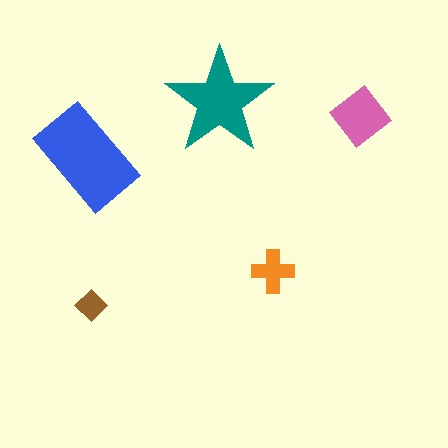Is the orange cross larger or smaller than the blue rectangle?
Smaller.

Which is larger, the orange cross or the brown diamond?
The orange cross.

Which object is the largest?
The blue rectangle.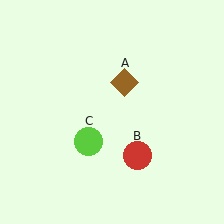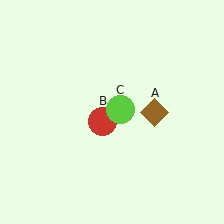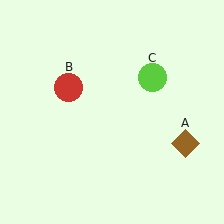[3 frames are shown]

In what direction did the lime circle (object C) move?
The lime circle (object C) moved up and to the right.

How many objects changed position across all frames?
3 objects changed position: brown diamond (object A), red circle (object B), lime circle (object C).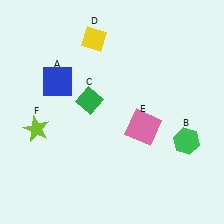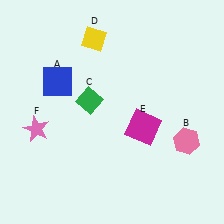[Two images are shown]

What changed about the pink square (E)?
In Image 1, E is pink. In Image 2, it changed to magenta.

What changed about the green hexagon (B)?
In Image 1, B is green. In Image 2, it changed to pink.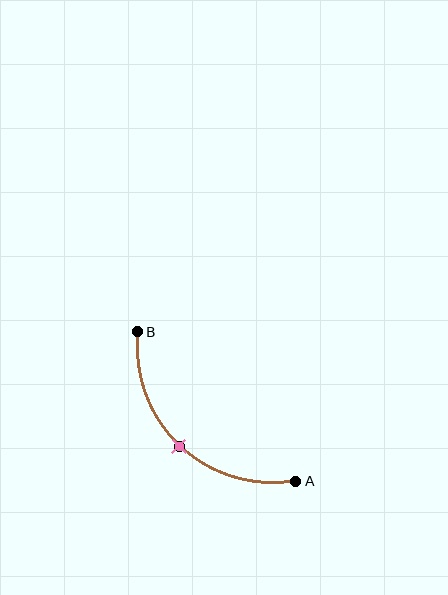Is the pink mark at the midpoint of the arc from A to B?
Yes. The pink mark lies on the arc at equal arc-length from both A and B — it is the arc midpoint.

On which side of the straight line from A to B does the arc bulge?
The arc bulges below and to the left of the straight line connecting A and B.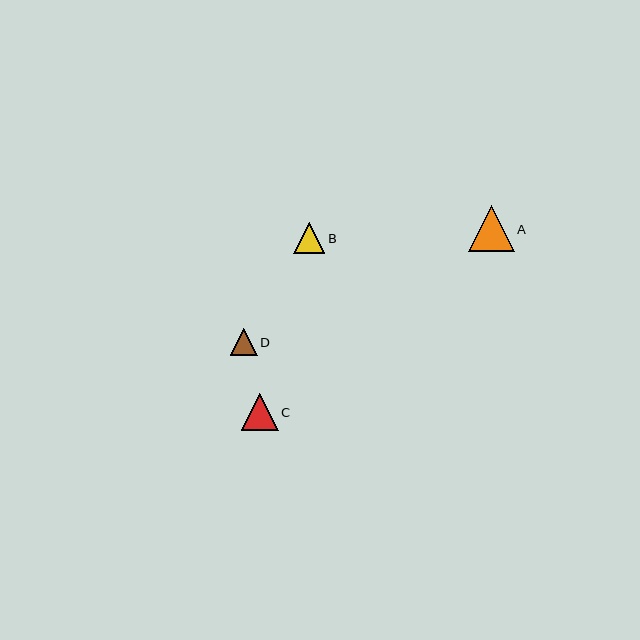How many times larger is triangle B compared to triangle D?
Triangle B is approximately 1.2 times the size of triangle D.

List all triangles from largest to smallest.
From largest to smallest: A, C, B, D.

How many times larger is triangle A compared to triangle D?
Triangle A is approximately 1.7 times the size of triangle D.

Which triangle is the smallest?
Triangle D is the smallest with a size of approximately 27 pixels.